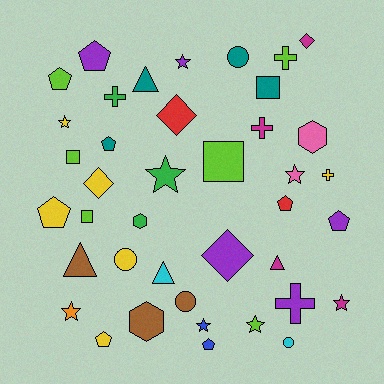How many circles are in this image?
There are 4 circles.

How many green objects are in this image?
There are 3 green objects.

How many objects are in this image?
There are 40 objects.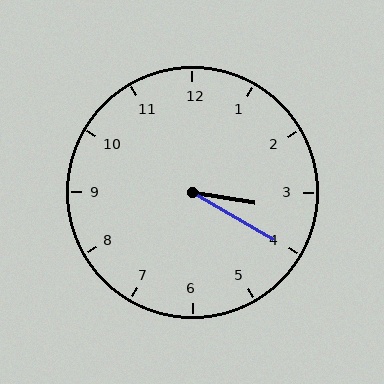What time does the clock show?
3:20.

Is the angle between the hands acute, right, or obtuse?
It is acute.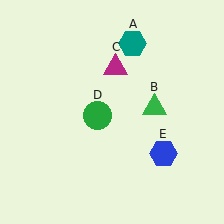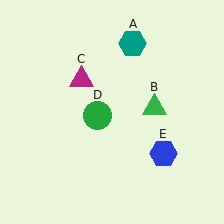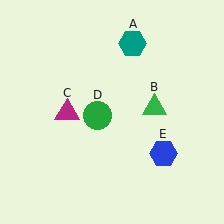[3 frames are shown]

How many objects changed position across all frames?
1 object changed position: magenta triangle (object C).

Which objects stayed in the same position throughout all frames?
Teal hexagon (object A) and green triangle (object B) and green circle (object D) and blue hexagon (object E) remained stationary.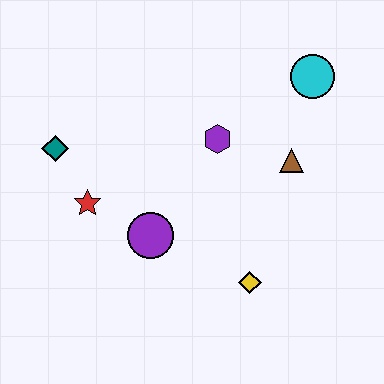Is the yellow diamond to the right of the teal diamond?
Yes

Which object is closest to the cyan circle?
The brown triangle is closest to the cyan circle.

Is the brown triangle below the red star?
No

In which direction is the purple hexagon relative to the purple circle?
The purple hexagon is above the purple circle.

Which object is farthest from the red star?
The cyan circle is farthest from the red star.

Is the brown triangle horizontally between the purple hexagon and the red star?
No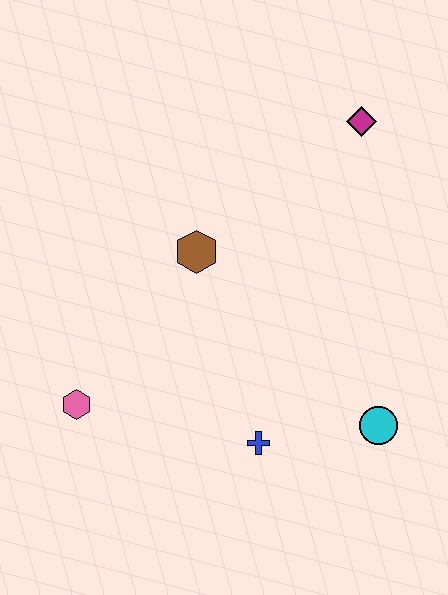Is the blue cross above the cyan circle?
No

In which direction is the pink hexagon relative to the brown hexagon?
The pink hexagon is below the brown hexagon.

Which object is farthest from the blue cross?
The magenta diamond is farthest from the blue cross.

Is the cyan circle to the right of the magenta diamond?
Yes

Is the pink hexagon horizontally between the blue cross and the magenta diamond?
No